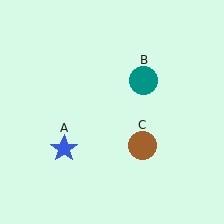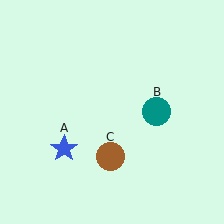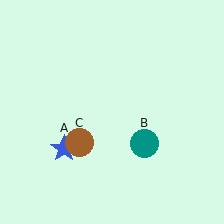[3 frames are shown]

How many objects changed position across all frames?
2 objects changed position: teal circle (object B), brown circle (object C).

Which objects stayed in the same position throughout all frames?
Blue star (object A) remained stationary.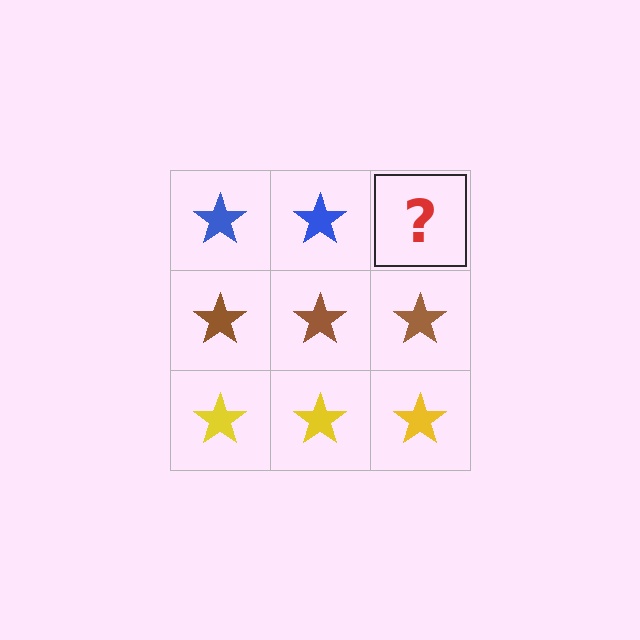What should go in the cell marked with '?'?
The missing cell should contain a blue star.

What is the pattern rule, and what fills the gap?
The rule is that each row has a consistent color. The gap should be filled with a blue star.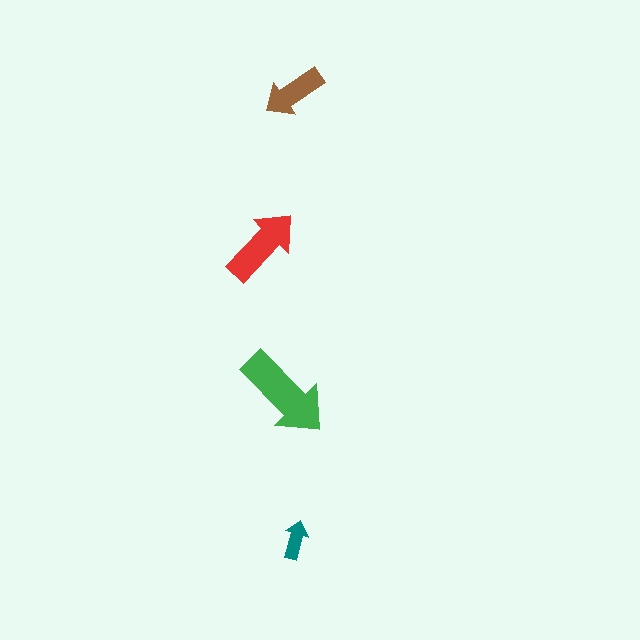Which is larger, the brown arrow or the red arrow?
The red one.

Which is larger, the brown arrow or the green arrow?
The green one.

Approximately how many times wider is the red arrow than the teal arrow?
About 2 times wider.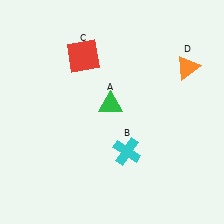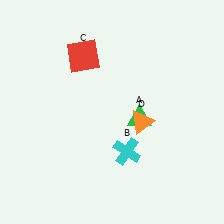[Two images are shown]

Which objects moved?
The objects that moved are: the green triangle (A), the orange triangle (D).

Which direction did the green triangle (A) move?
The green triangle (A) moved right.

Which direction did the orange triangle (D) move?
The orange triangle (D) moved down.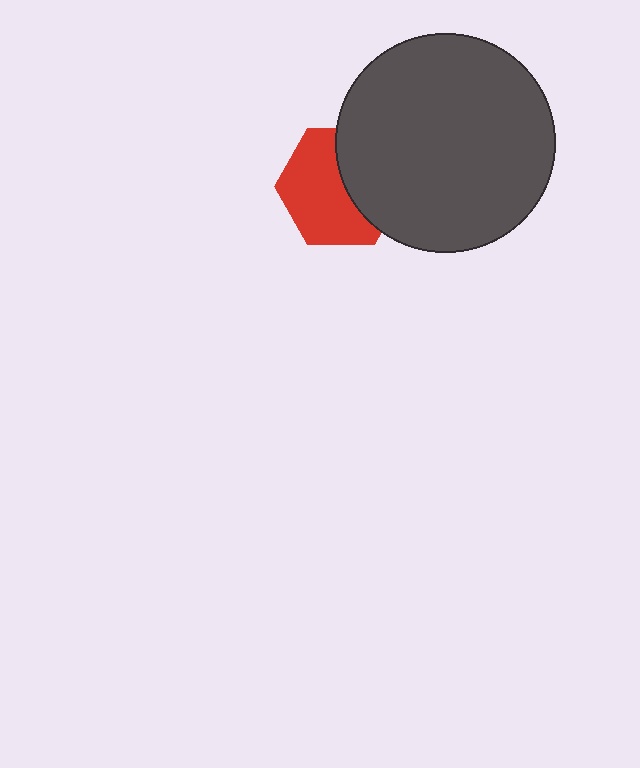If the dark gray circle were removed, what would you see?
You would see the complete red hexagon.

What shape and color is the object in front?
The object in front is a dark gray circle.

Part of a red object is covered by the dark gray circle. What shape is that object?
It is a hexagon.